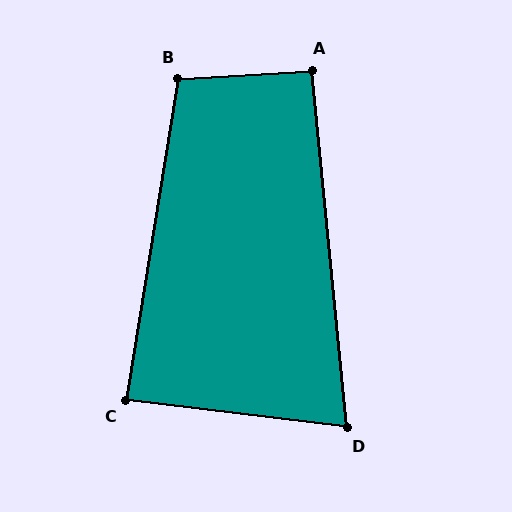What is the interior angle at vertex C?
Approximately 88 degrees (approximately right).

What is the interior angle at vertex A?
Approximately 92 degrees (approximately right).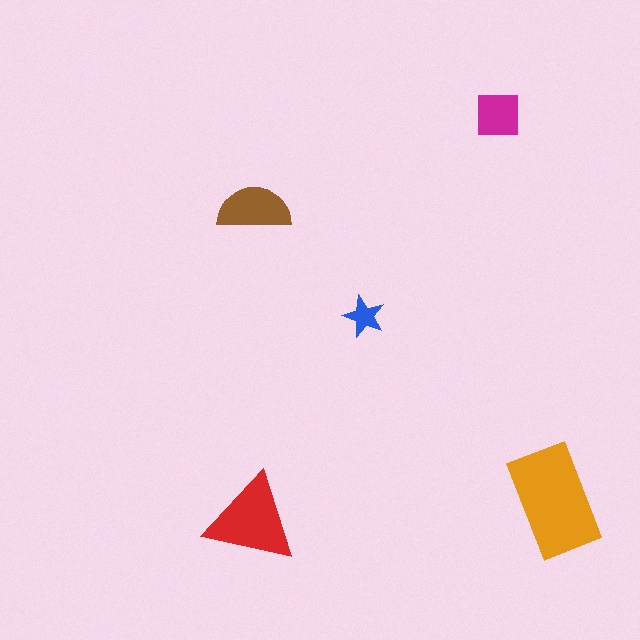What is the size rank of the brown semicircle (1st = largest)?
3rd.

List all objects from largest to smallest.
The orange rectangle, the red triangle, the brown semicircle, the magenta square, the blue star.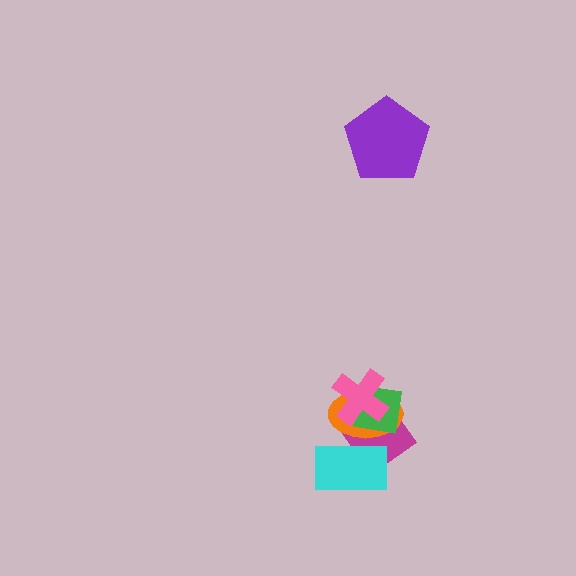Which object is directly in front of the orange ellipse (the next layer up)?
The green square is directly in front of the orange ellipse.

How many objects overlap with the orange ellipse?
4 objects overlap with the orange ellipse.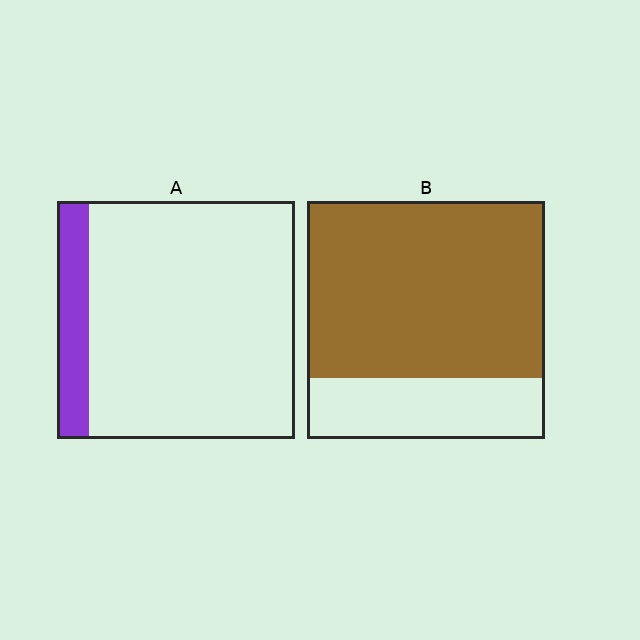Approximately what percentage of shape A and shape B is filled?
A is approximately 15% and B is approximately 75%.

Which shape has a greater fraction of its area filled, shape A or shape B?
Shape B.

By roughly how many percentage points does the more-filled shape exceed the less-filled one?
By roughly 60 percentage points (B over A).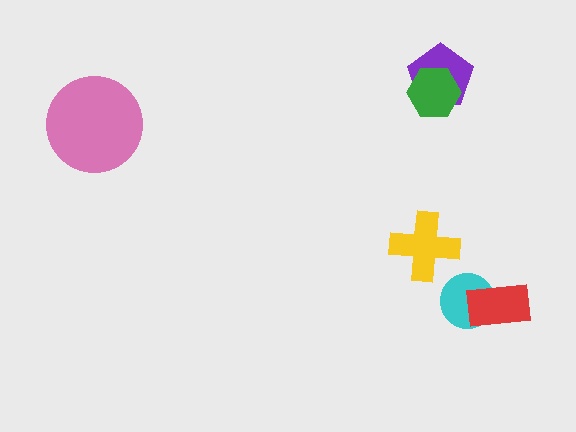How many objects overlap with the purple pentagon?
1 object overlaps with the purple pentagon.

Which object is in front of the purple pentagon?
The green hexagon is in front of the purple pentagon.